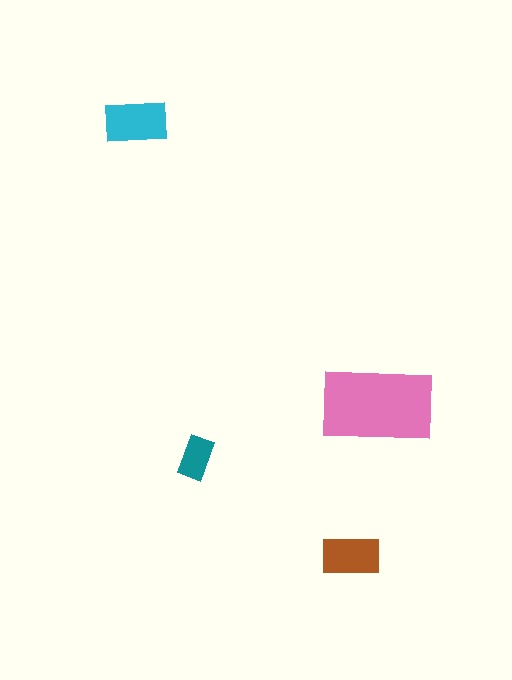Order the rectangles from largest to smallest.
the pink one, the cyan one, the brown one, the teal one.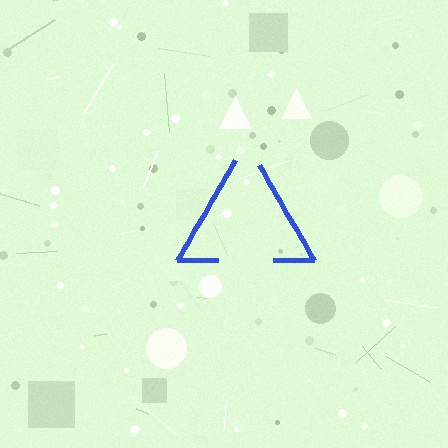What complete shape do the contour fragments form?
The contour fragments form a triangle.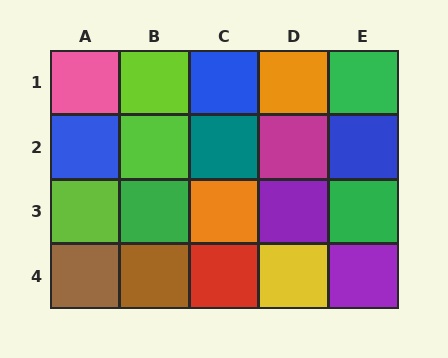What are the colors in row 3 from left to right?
Lime, green, orange, purple, green.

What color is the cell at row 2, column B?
Lime.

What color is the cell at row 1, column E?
Green.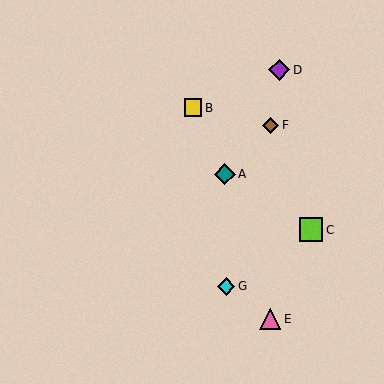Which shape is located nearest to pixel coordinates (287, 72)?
The purple diamond (labeled D) at (279, 70) is nearest to that location.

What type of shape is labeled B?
Shape B is a yellow square.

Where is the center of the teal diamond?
The center of the teal diamond is at (225, 174).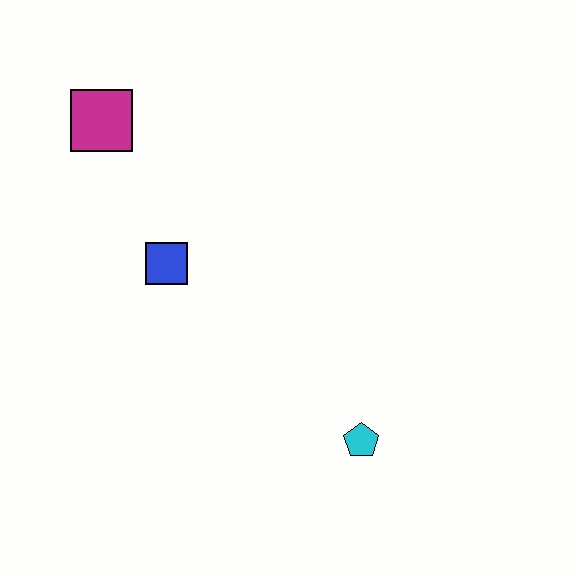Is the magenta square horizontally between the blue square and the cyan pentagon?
No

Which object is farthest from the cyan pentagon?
The magenta square is farthest from the cyan pentagon.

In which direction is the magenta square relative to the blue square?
The magenta square is above the blue square.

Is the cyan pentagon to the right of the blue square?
Yes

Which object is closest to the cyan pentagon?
The blue square is closest to the cyan pentagon.